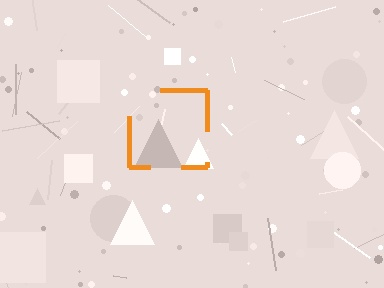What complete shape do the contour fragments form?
The contour fragments form a square.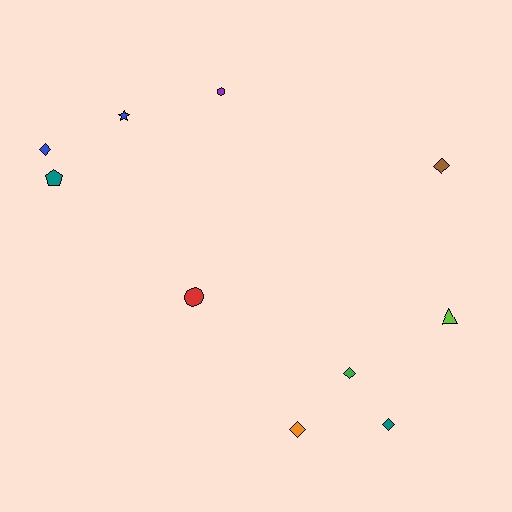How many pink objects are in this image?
There are no pink objects.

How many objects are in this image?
There are 10 objects.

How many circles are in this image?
There is 1 circle.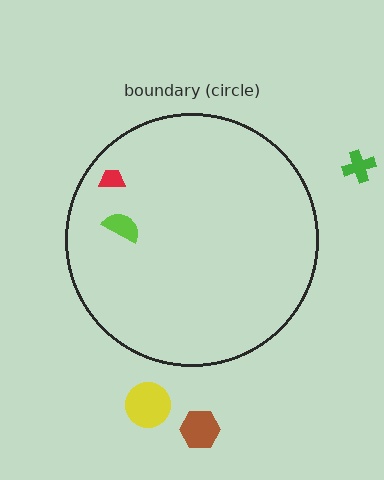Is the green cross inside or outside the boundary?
Outside.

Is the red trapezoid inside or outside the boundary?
Inside.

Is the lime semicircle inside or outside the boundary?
Inside.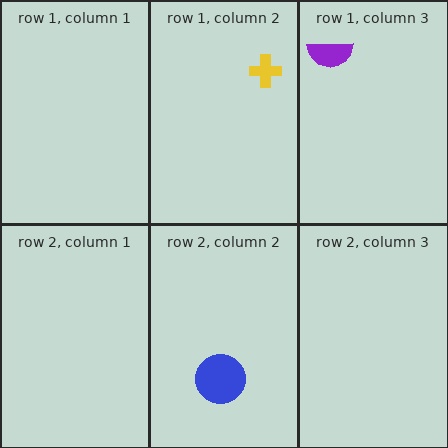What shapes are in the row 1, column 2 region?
The yellow cross.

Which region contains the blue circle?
The row 2, column 2 region.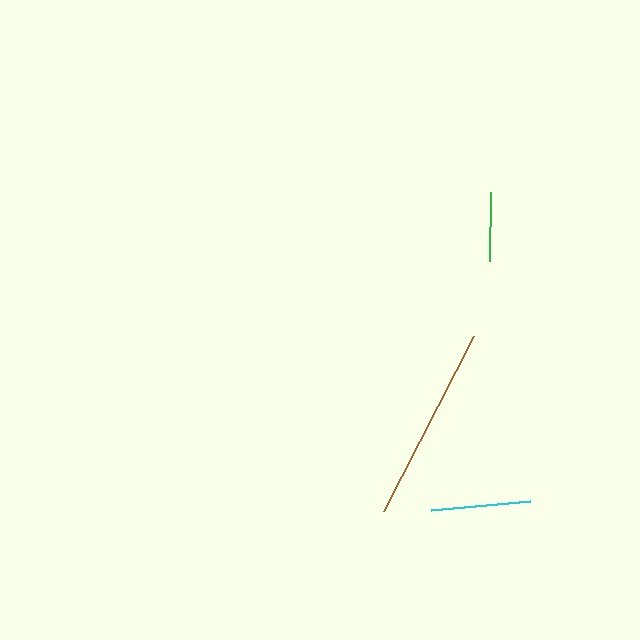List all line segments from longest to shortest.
From longest to shortest: brown, cyan, green.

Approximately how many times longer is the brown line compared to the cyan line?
The brown line is approximately 2.0 times the length of the cyan line.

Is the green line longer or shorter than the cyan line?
The cyan line is longer than the green line.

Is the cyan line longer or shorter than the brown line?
The brown line is longer than the cyan line.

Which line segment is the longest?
The brown line is the longest at approximately 196 pixels.